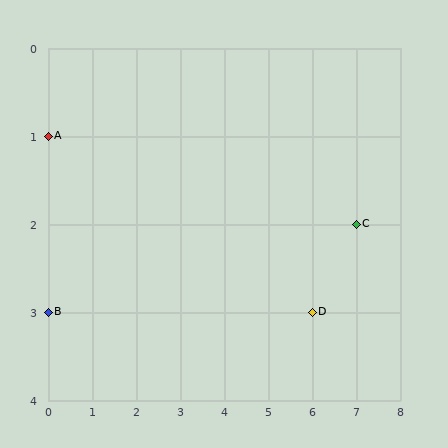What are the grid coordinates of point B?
Point B is at grid coordinates (0, 3).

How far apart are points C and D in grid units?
Points C and D are 1 column and 1 row apart (about 1.4 grid units diagonally).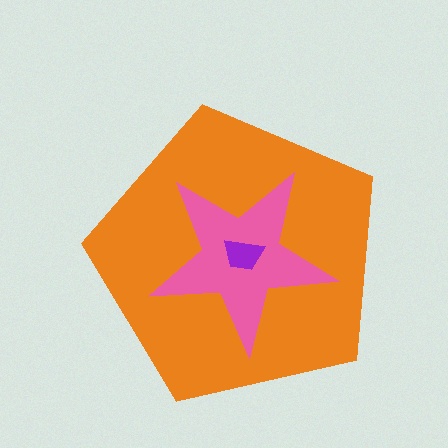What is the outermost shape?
The orange pentagon.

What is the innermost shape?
The purple trapezoid.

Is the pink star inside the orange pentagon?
Yes.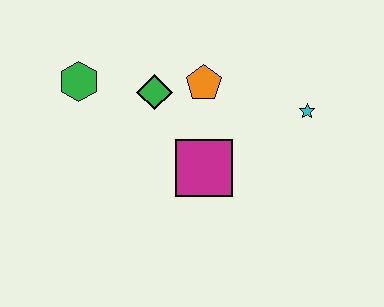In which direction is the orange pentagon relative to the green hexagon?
The orange pentagon is to the right of the green hexagon.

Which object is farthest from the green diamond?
The cyan star is farthest from the green diamond.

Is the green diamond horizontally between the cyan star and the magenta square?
No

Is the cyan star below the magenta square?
No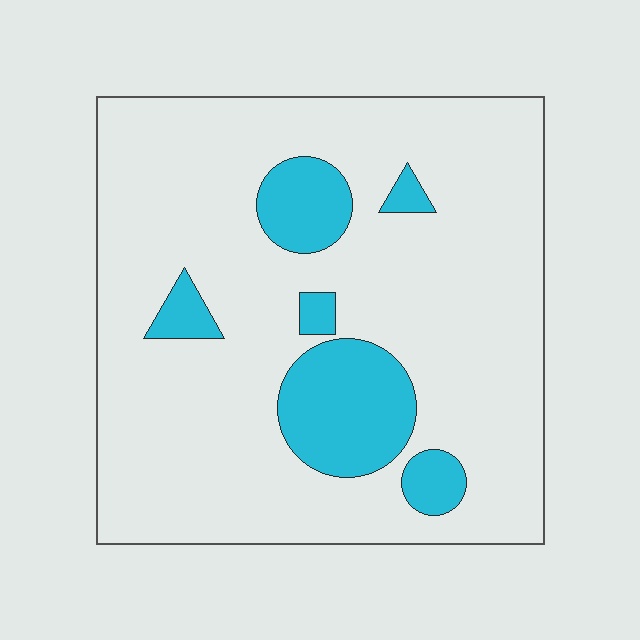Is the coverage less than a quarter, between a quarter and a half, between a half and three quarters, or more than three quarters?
Less than a quarter.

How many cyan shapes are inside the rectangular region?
6.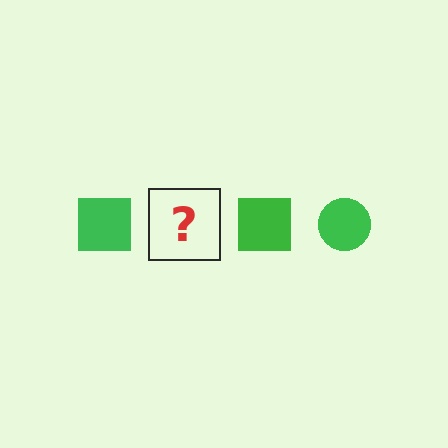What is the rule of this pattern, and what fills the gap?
The rule is that the pattern cycles through square, circle shapes in green. The gap should be filled with a green circle.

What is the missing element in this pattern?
The missing element is a green circle.